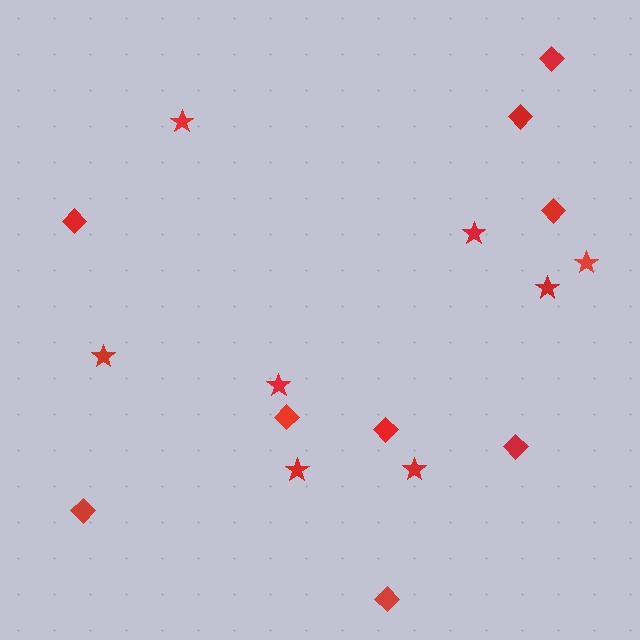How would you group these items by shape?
There are 2 groups: one group of stars (8) and one group of diamonds (9).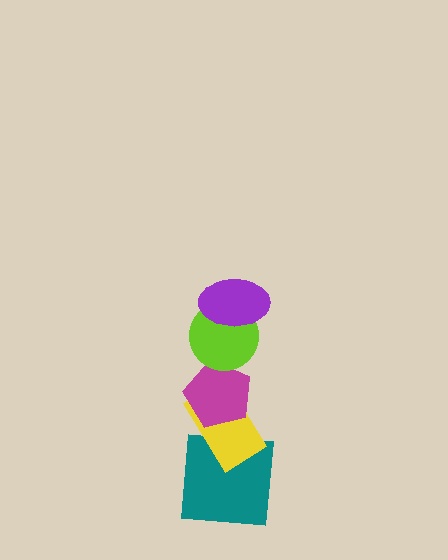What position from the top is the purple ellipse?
The purple ellipse is 1st from the top.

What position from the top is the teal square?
The teal square is 5th from the top.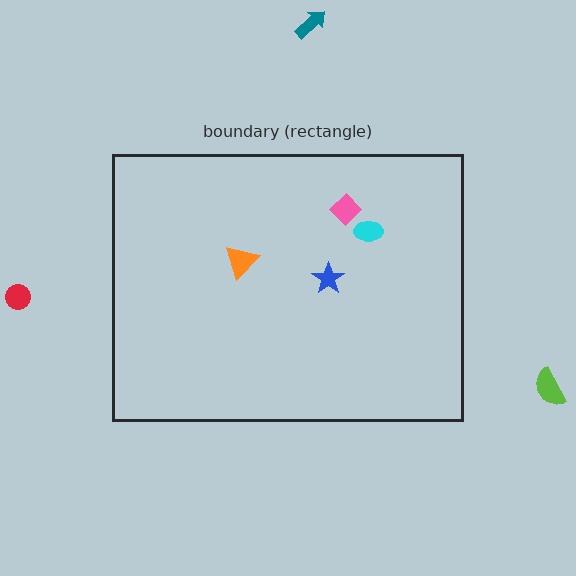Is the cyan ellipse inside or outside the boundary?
Inside.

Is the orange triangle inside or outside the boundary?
Inside.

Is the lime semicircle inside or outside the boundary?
Outside.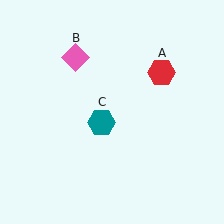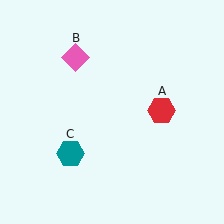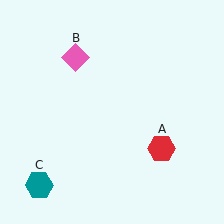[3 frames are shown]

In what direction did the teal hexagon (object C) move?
The teal hexagon (object C) moved down and to the left.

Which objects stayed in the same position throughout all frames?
Pink diamond (object B) remained stationary.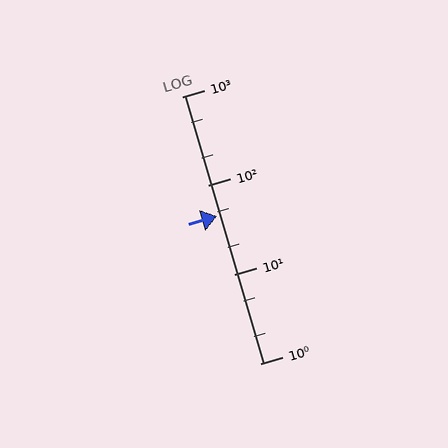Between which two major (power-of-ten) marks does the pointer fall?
The pointer is between 10 and 100.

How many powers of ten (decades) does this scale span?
The scale spans 3 decades, from 1 to 1000.